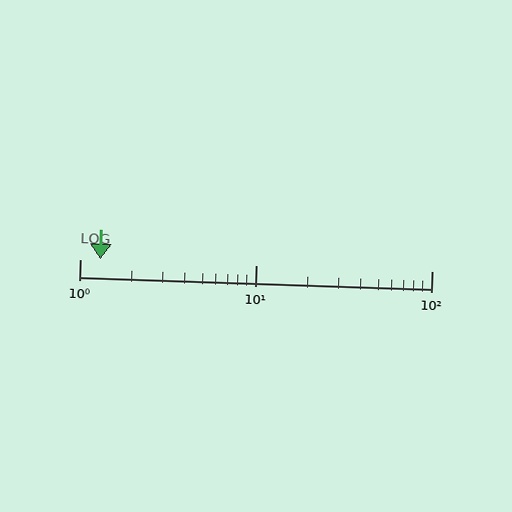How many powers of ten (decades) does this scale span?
The scale spans 2 decades, from 1 to 100.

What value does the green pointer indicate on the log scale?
The pointer indicates approximately 1.3.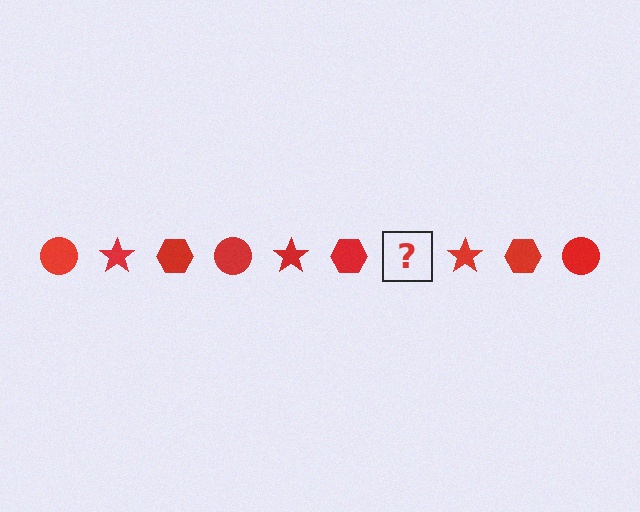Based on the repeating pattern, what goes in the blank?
The blank should be a red circle.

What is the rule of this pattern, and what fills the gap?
The rule is that the pattern cycles through circle, star, hexagon shapes in red. The gap should be filled with a red circle.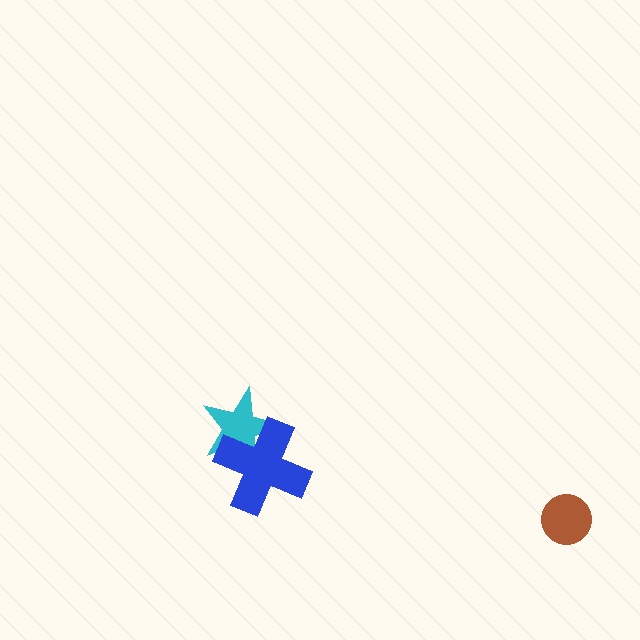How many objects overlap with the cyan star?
1 object overlaps with the cyan star.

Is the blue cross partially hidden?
No, no other shape covers it.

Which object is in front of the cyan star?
The blue cross is in front of the cyan star.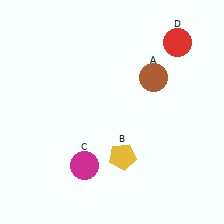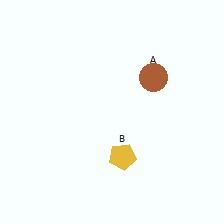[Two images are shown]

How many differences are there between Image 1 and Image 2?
There are 2 differences between the two images.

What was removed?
The red circle (D), the magenta circle (C) were removed in Image 2.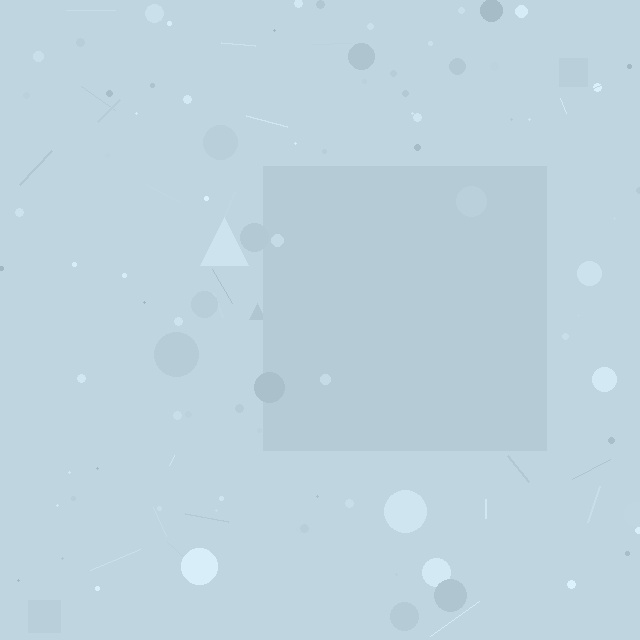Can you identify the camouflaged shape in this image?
The camouflaged shape is a square.